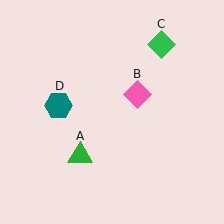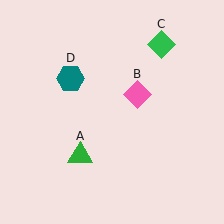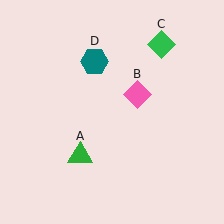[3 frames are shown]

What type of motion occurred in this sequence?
The teal hexagon (object D) rotated clockwise around the center of the scene.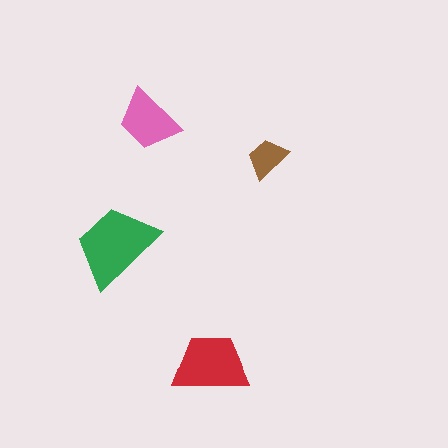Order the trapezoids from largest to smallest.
the green one, the red one, the pink one, the brown one.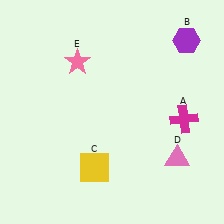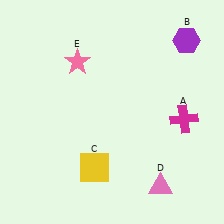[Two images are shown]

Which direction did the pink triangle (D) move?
The pink triangle (D) moved down.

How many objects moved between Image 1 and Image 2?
1 object moved between the two images.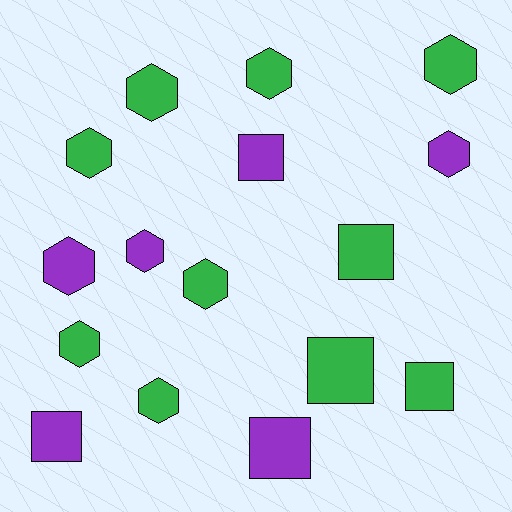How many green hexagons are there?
There are 7 green hexagons.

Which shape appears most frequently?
Hexagon, with 10 objects.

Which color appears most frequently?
Green, with 10 objects.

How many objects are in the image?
There are 16 objects.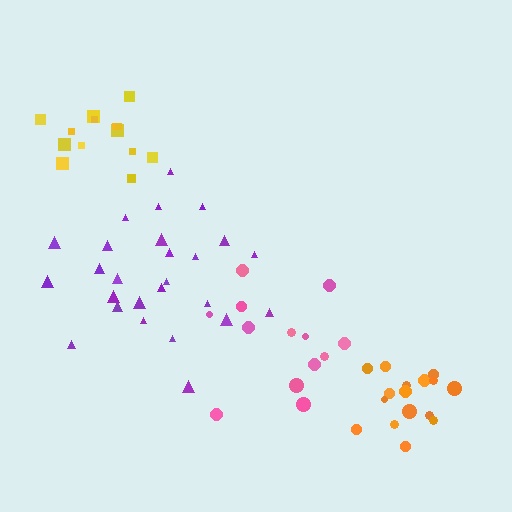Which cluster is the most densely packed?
Orange.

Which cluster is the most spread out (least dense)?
Pink.